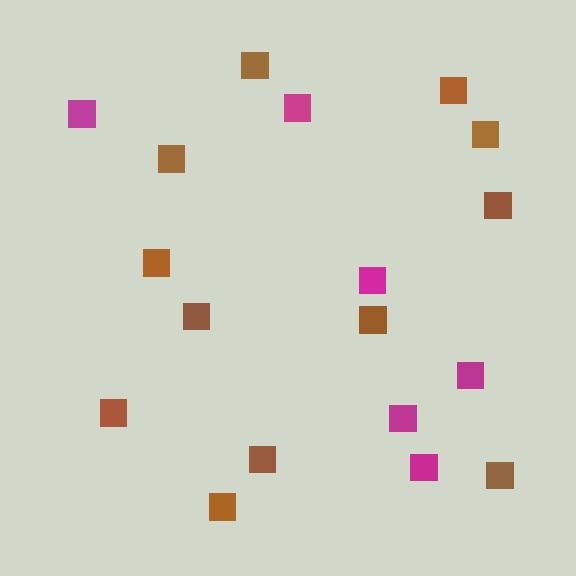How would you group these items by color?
There are 2 groups: one group of magenta squares (6) and one group of brown squares (12).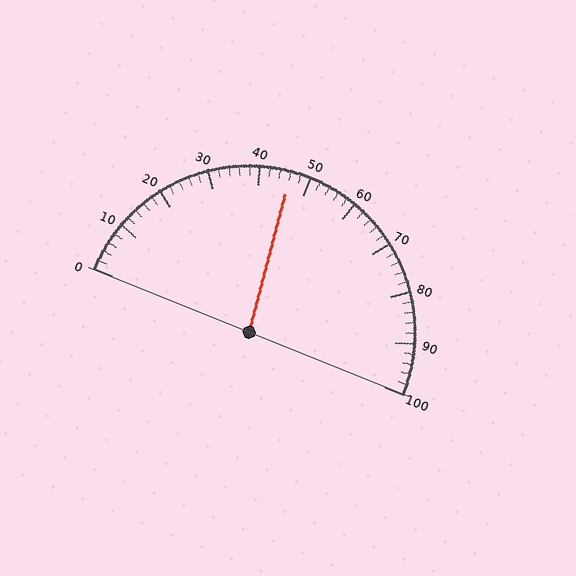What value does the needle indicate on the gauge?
The needle indicates approximately 46.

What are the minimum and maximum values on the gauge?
The gauge ranges from 0 to 100.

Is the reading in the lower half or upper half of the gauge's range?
The reading is in the lower half of the range (0 to 100).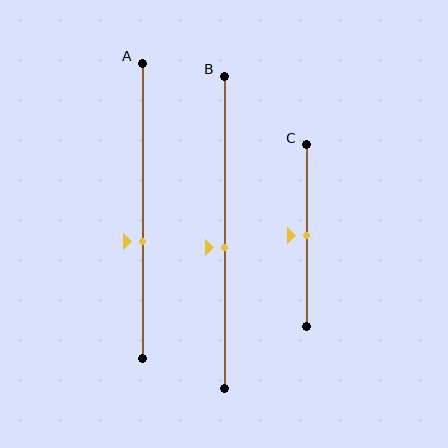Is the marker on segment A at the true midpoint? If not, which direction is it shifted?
No, the marker on segment A is shifted downward by about 10% of the segment length.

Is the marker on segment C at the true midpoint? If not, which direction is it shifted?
Yes, the marker on segment C is at the true midpoint.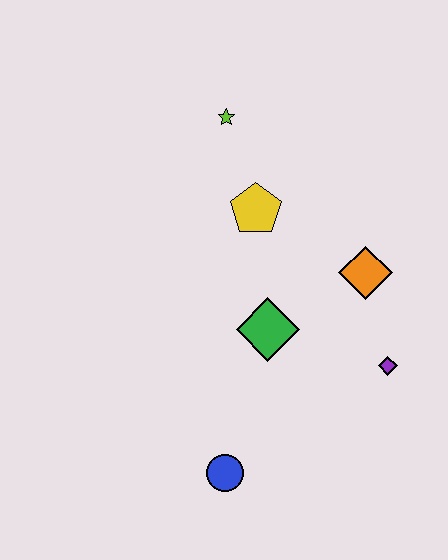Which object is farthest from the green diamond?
The lime star is farthest from the green diamond.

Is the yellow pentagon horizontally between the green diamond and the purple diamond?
No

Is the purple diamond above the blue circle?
Yes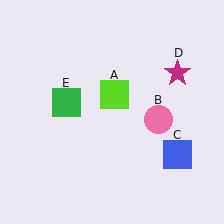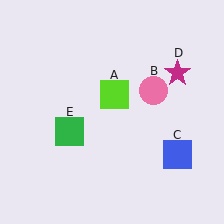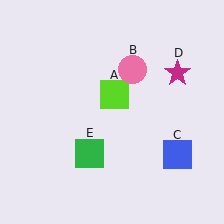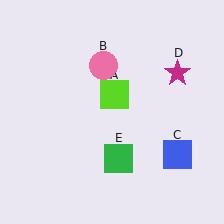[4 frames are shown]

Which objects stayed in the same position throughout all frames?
Lime square (object A) and blue square (object C) and magenta star (object D) remained stationary.